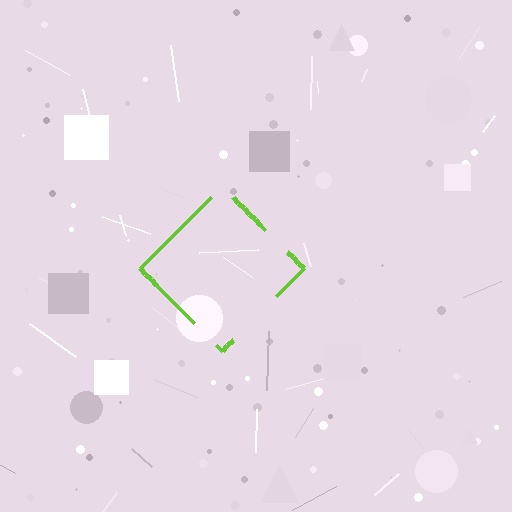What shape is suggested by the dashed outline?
The dashed outline suggests a diamond.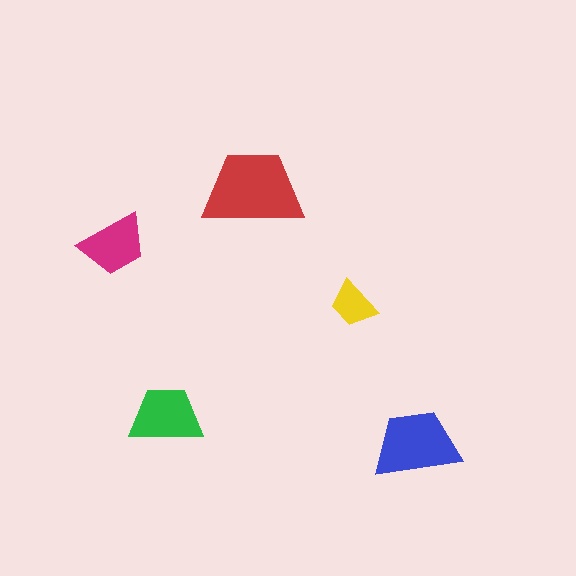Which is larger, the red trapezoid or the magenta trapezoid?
The red one.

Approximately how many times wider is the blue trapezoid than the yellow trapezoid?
About 2 times wider.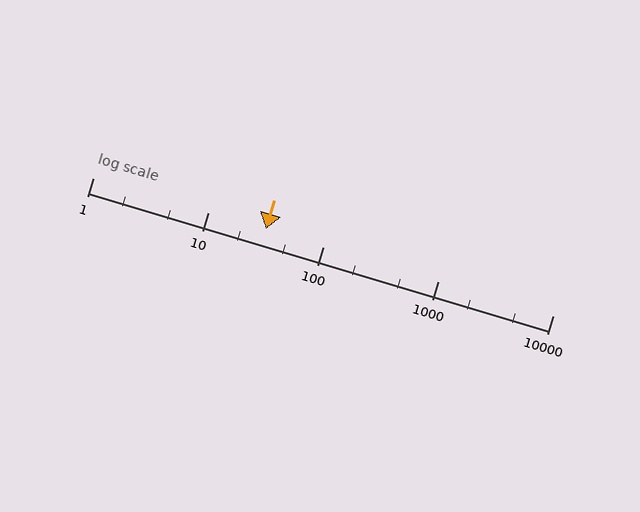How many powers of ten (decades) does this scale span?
The scale spans 4 decades, from 1 to 10000.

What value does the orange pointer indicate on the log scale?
The pointer indicates approximately 32.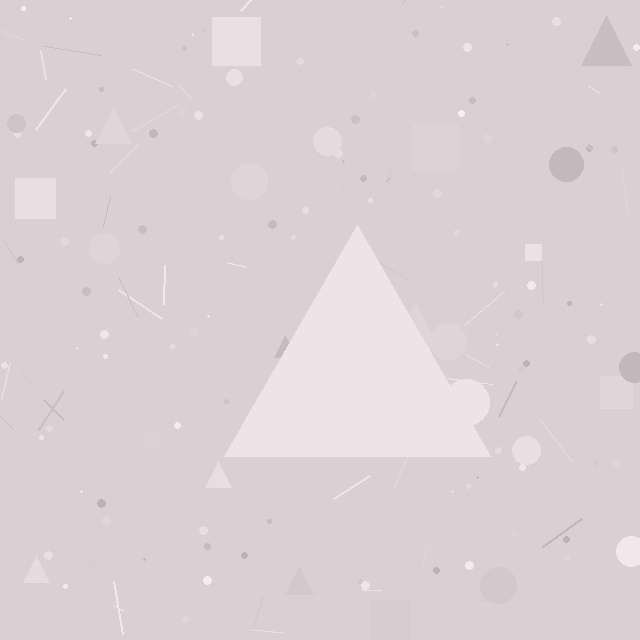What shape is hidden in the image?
A triangle is hidden in the image.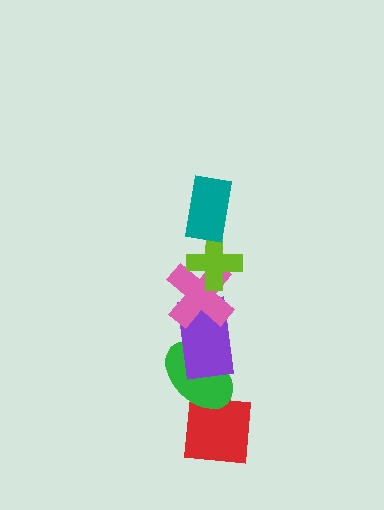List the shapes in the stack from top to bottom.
From top to bottom: the teal rectangle, the lime cross, the pink cross, the purple rectangle, the green ellipse, the red square.